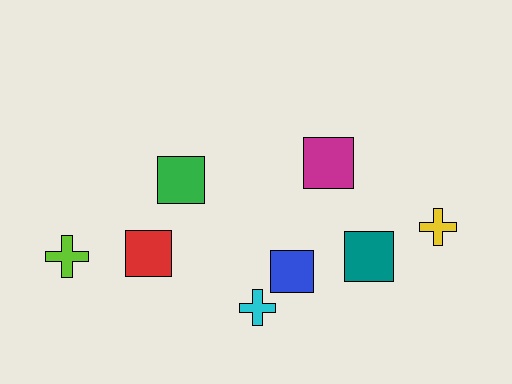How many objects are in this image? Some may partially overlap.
There are 8 objects.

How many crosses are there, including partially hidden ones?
There are 3 crosses.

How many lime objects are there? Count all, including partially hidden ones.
There is 1 lime object.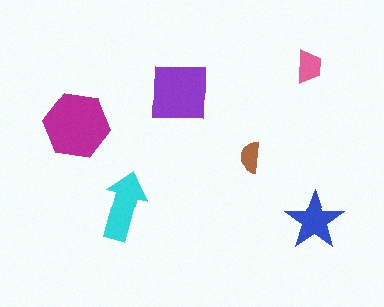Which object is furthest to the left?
The magenta hexagon is leftmost.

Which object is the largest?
The magenta hexagon.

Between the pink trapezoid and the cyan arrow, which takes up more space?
The cyan arrow.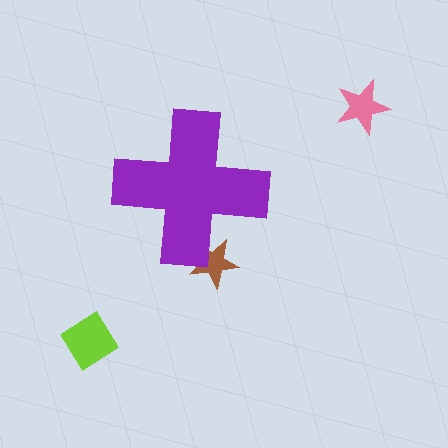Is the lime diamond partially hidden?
No, the lime diamond is fully visible.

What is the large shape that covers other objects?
A purple cross.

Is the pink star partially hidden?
No, the pink star is fully visible.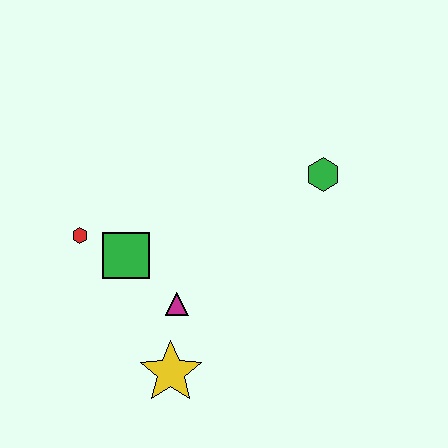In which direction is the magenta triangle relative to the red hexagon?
The magenta triangle is to the right of the red hexagon.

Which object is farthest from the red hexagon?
The green hexagon is farthest from the red hexagon.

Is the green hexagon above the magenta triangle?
Yes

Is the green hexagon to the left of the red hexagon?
No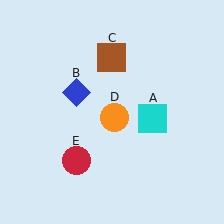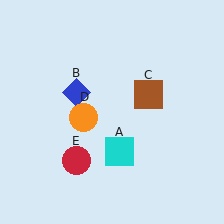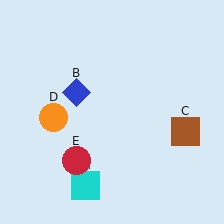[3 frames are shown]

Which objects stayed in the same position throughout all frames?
Blue diamond (object B) and red circle (object E) remained stationary.